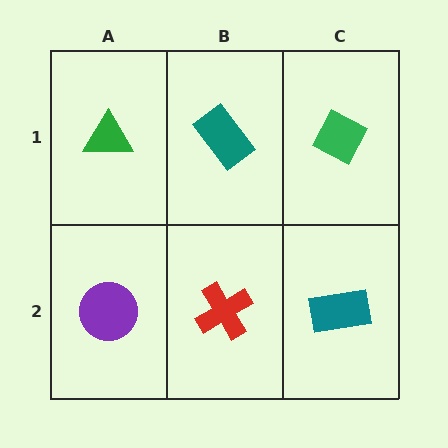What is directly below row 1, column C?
A teal rectangle.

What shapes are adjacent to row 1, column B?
A red cross (row 2, column B), a green triangle (row 1, column A), a green diamond (row 1, column C).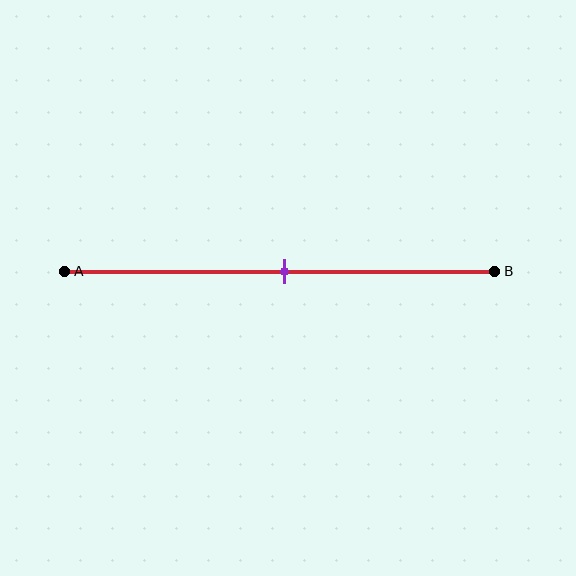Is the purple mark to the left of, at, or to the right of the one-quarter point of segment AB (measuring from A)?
The purple mark is to the right of the one-quarter point of segment AB.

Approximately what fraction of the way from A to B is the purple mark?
The purple mark is approximately 50% of the way from A to B.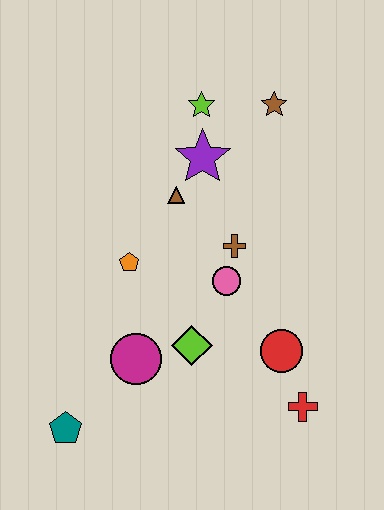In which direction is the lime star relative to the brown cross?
The lime star is above the brown cross.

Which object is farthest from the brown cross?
The teal pentagon is farthest from the brown cross.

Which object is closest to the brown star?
The lime star is closest to the brown star.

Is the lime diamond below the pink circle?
Yes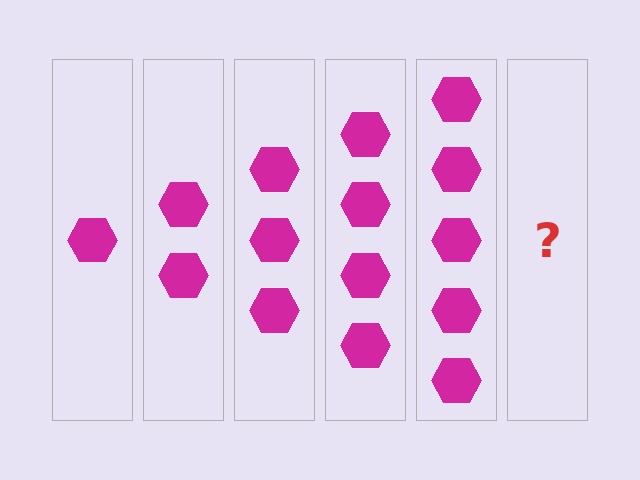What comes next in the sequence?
The next element should be 6 hexagons.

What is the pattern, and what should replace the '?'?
The pattern is that each step adds one more hexagon. The '?' should be 6 hexagons.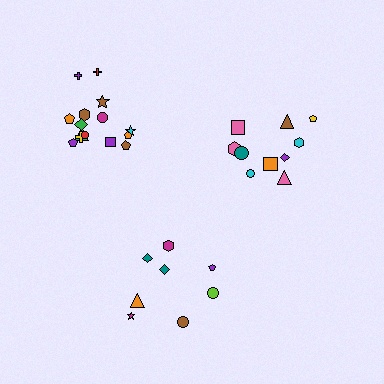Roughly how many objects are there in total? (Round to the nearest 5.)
Roughly 35 objects in total.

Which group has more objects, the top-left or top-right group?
The top-left group.